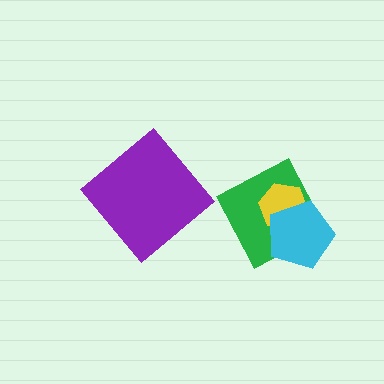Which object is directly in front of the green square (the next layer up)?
The yellow hexagon is directly in front of the green square.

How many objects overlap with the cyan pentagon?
2 objects overlap with the cyan pentagon.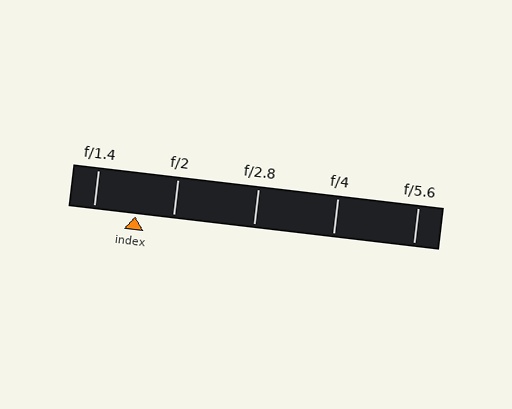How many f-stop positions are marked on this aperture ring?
There are 5 f-stop positions marked.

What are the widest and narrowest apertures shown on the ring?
The widest aperture shown is f/1.4 and the narrowest is f/5.6.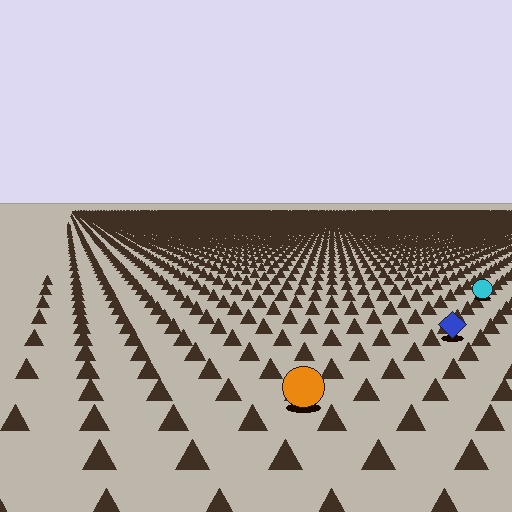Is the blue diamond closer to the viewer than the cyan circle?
Yes. The blue diamond is closer — you can tell from the texture gradient: the ground texture is coarser near it.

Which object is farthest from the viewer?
The cyan circle is farthest from the viewer. It appears smaller and the ground texture around it is denser.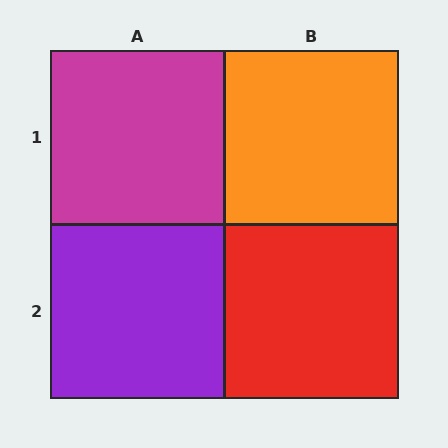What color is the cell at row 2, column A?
Purple.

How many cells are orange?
1 cell is orange.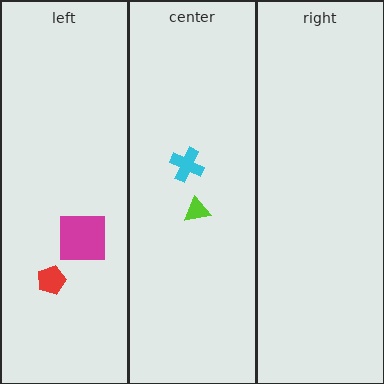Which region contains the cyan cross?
The center region.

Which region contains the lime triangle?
The center region.